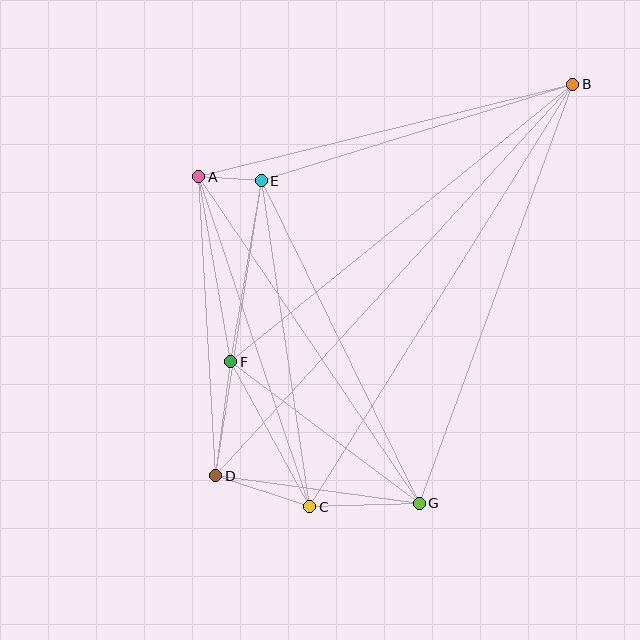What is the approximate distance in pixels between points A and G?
The distance between A and G is approximately 394 pixels.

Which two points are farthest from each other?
Points B and D are farthest from each other.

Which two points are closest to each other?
Points A and E are closest to each other.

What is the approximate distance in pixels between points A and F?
The distance between A and F is approximately 188 pixels.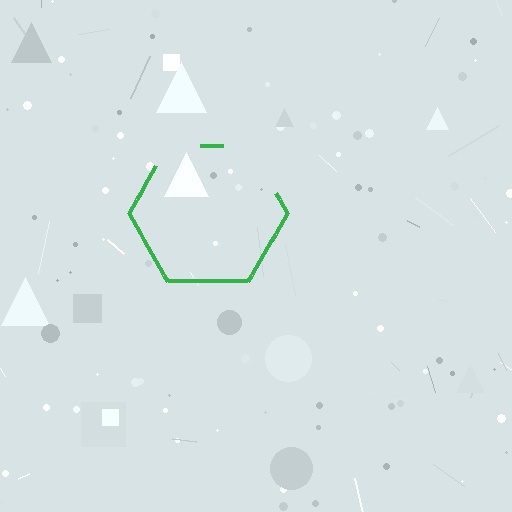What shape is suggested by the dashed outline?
The dashed outline suggests a hexagon.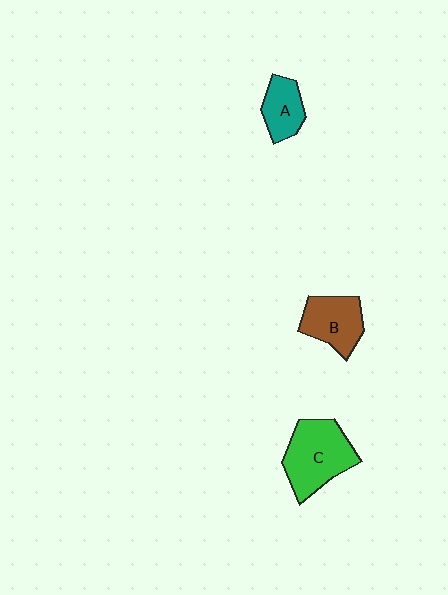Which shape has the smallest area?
Shape A (teal).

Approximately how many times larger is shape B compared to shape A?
Approximately 1.3 times.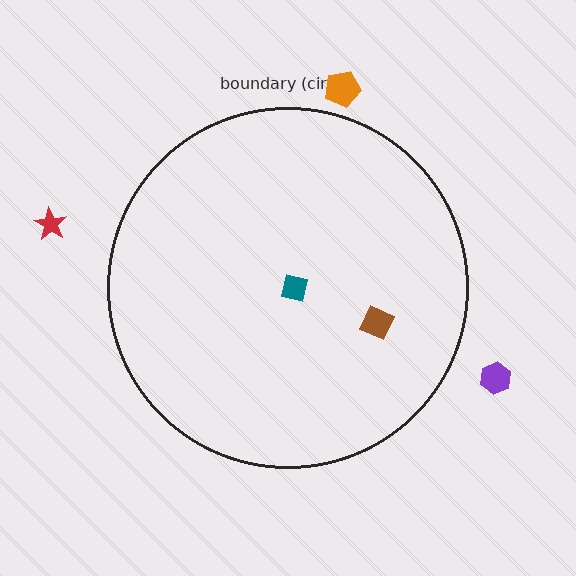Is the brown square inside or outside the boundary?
Inside.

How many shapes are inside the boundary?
2 inside, 3 outside.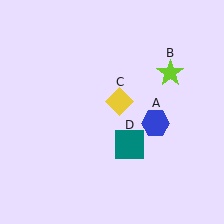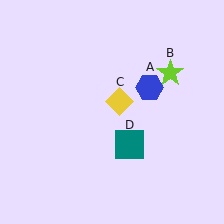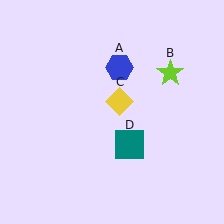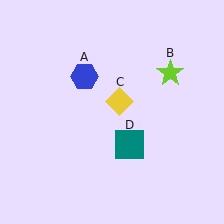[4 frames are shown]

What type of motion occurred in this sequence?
The blue hexagon (object A) rotated counterclockwise around the center of the scene.